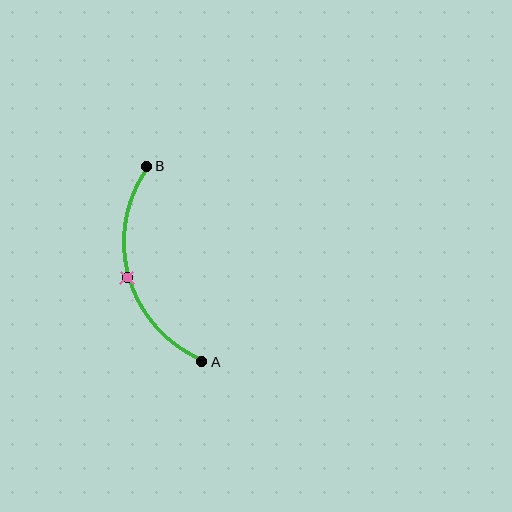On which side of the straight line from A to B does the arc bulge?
The arc bulges to the left of the straight line connecting A and B.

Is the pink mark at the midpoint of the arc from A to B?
Yes. The pink mark lies on the arc at equal arc-length from both A and B — it is the arc midpoint.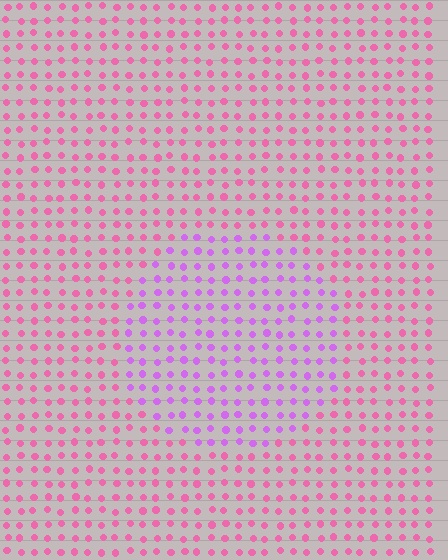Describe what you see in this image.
The image is filled with small pink elements in a uniform arrangement. A circle-shaped region is visible where the elements are tinted to a slightly different hue, forming a subtle color boundary.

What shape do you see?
I see a circle.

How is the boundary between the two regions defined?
The boundary is defined purely by a slight shift in hue (about 42 degrees). Spacing, size, and orientation are identical on both sides.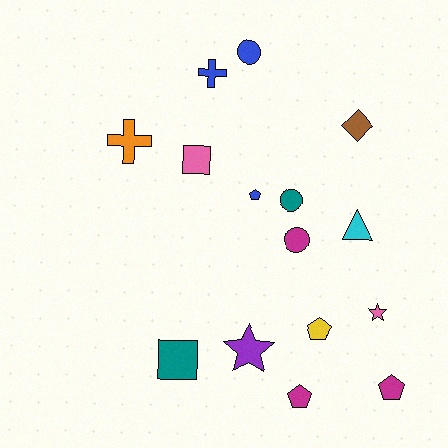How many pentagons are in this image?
There are 4 pentagons.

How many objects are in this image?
There are 15 objects.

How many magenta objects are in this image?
There are 3 magenta objects.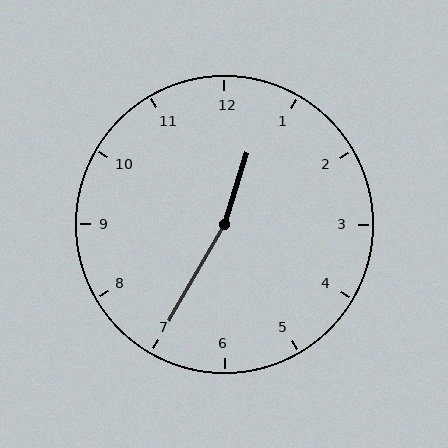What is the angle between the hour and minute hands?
Approximately 168 degrees.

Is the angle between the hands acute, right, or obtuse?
It is obtuse.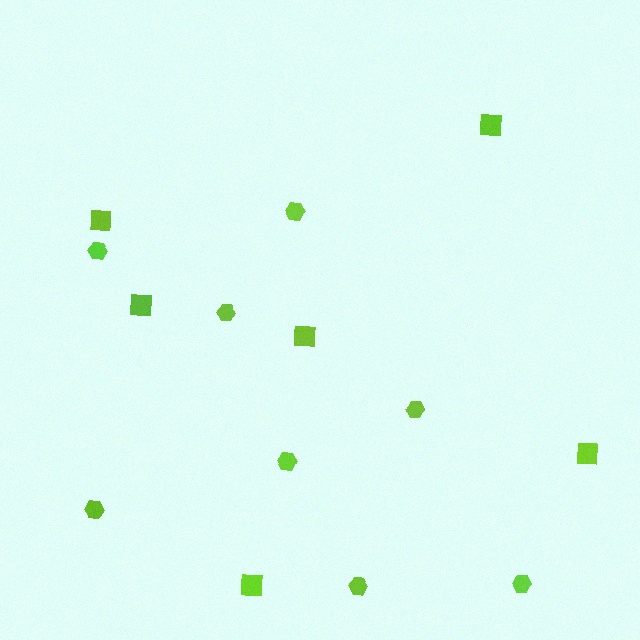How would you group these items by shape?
There are 2 groups: one group of hexagons (8) and one group of squares (6).